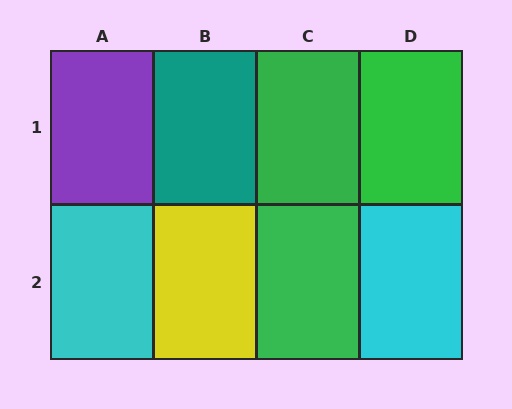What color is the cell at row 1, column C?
Green.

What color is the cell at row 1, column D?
Green.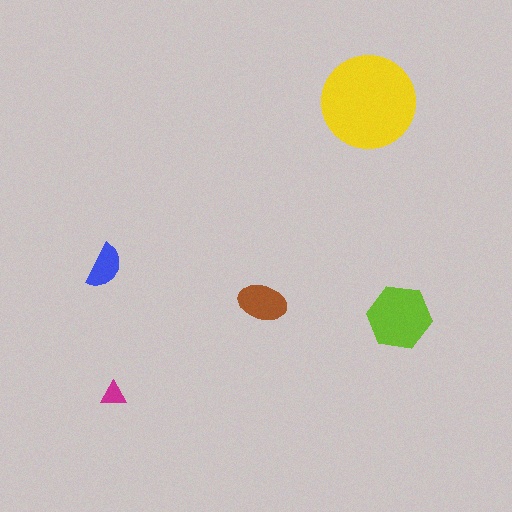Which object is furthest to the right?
The lime hexagon is rightmost.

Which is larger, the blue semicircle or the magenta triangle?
The blue semicircle.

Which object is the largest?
The yellow circle.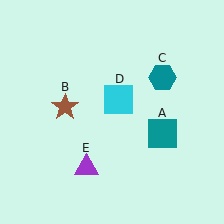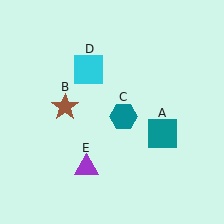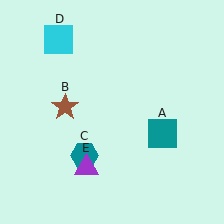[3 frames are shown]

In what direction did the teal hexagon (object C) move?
The teal hexagon (object C) moved down and to the left.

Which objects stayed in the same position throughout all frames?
Teal square (object A) and brown star (object B) and purple triangle (object E) remained stationary.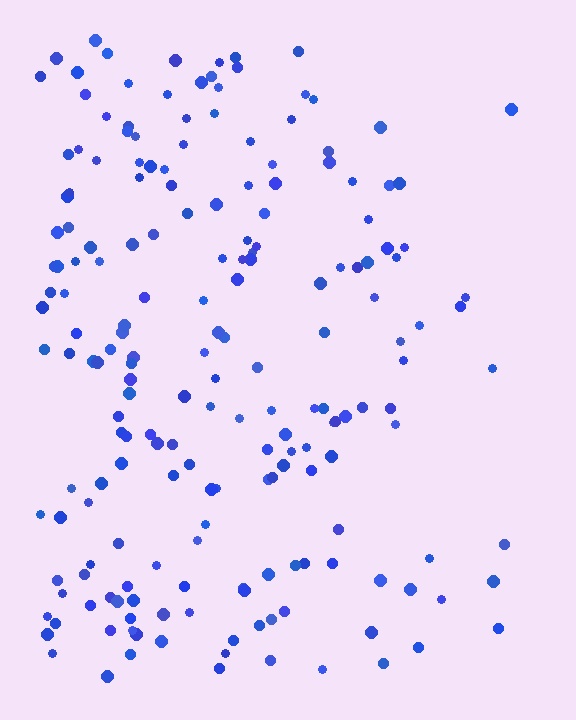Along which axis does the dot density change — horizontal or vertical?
Horizontal.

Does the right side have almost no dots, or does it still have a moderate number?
Still a moderate number, just noticeably fewer than the left.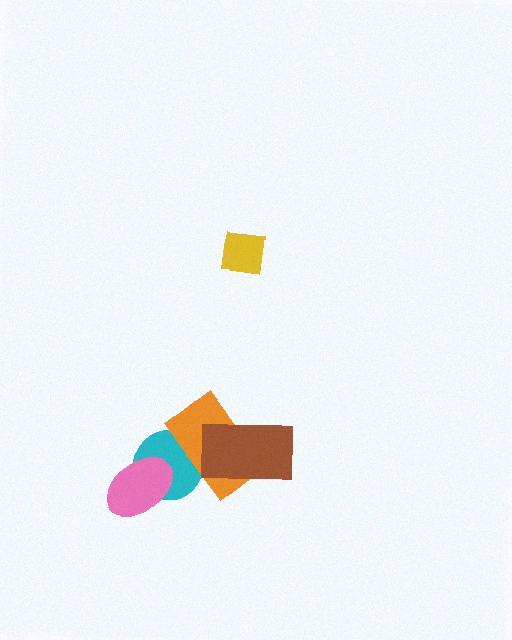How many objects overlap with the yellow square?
0 objects overlap with the yellow square.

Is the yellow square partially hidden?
No, no other shape covers it.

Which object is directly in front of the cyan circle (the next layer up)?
The orange rectangle is directly in front of the cyan circle.